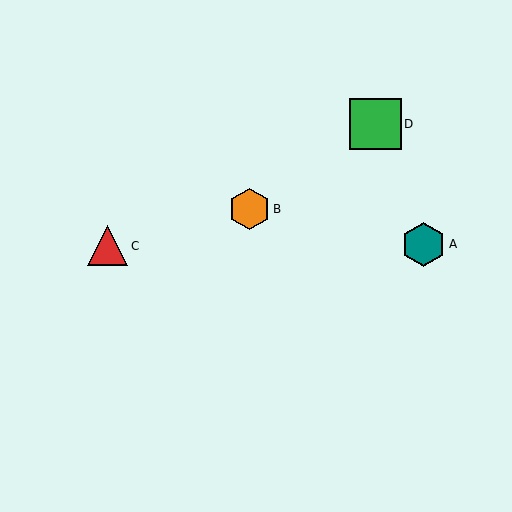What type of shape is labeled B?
Shape B is an orange hexagon.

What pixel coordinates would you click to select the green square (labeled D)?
Click at (375, 124) to select the green square D.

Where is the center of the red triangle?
The center of the red triangle is at (108, 246).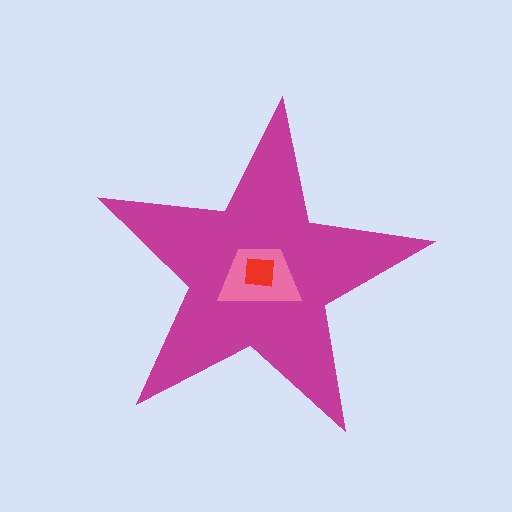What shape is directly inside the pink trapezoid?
The red square.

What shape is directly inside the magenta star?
The pink trapezoid.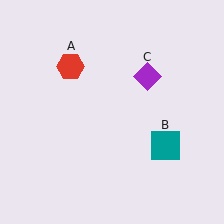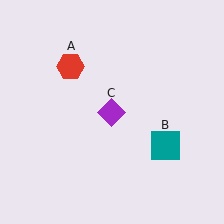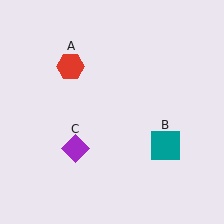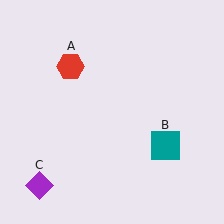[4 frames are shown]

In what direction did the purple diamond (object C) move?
The purple diamond (object C) moved down and to the left.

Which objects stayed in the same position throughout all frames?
Red hexagon (object A) and teal square (object B) remained stationary.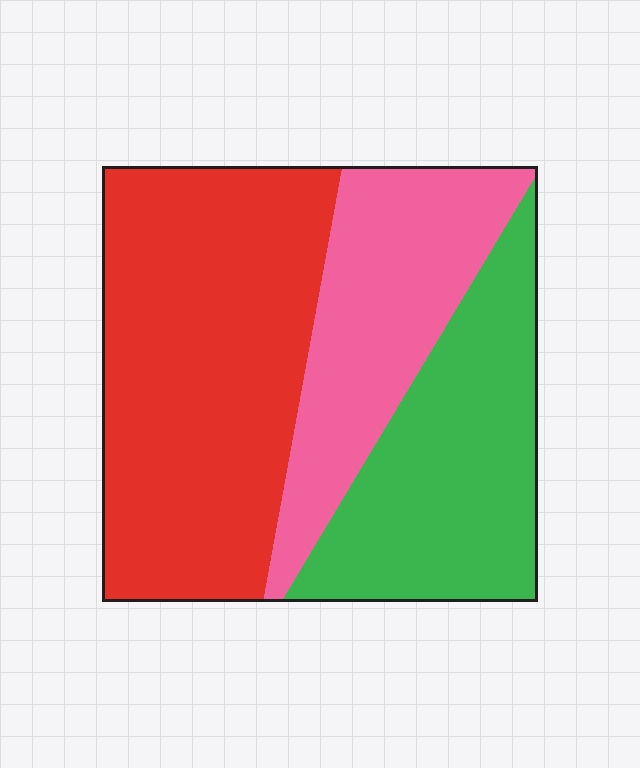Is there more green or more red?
Red.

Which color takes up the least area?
Pink, at roughly 25%.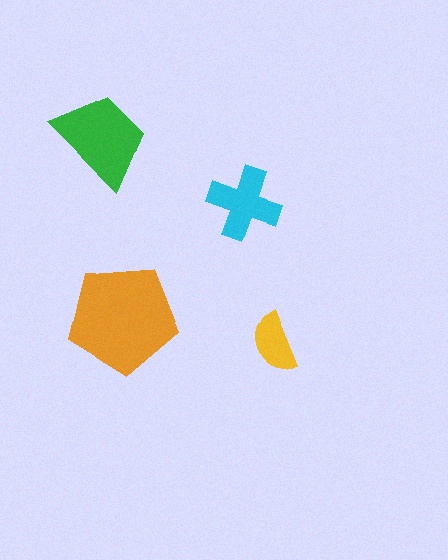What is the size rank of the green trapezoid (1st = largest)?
2nd.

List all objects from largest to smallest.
The orange pentagon, the green trapezoid, the cyan cross, the yellow semicircle.